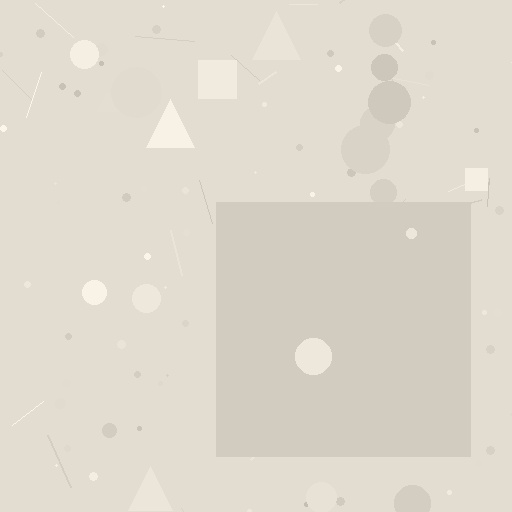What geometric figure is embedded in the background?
A square is embedded in the background.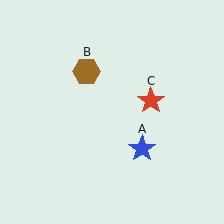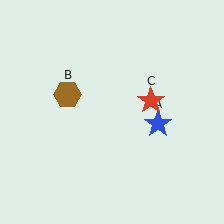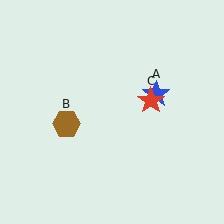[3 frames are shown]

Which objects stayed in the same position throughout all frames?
Red star (object C) remained stationary.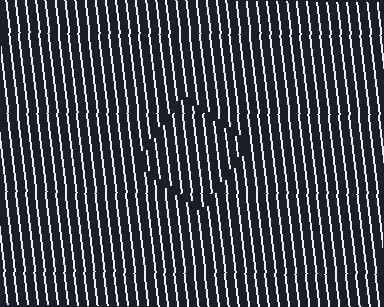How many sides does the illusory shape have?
4 sides — the line-ends trace a square.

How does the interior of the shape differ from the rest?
The interior of the shape contains the same grating, shifted by half a period — the contour is defined by the phase discontinuity where line-ends from the inner and outer gratings abut.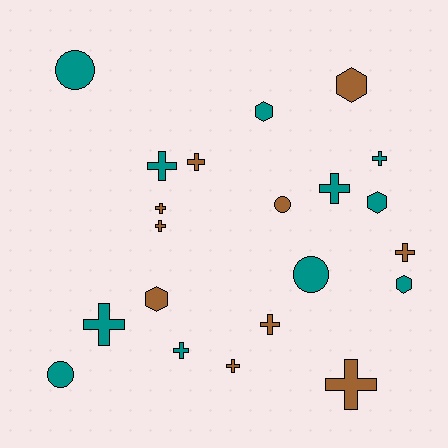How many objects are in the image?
There are 21 objects.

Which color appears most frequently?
Teal, with 11 objects.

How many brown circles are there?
There is 1 brown circle.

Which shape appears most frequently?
Cross, with 12 objects.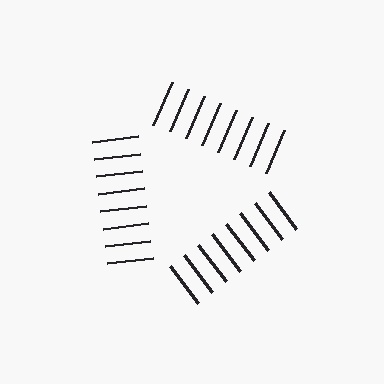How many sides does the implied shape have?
3 sides — the line-ends trace a triangle.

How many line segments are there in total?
24 — 8 along each of the 3 edges.